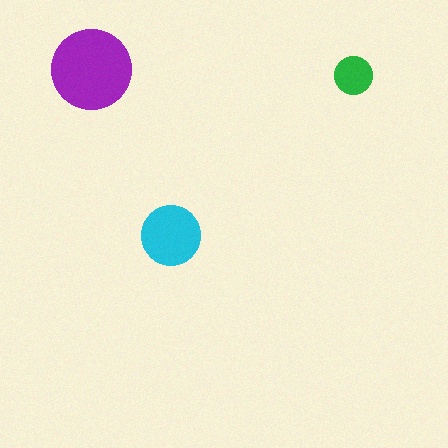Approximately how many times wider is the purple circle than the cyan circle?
About 1.5 times wider.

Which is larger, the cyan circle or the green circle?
The cyan one.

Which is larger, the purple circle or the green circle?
The purple one.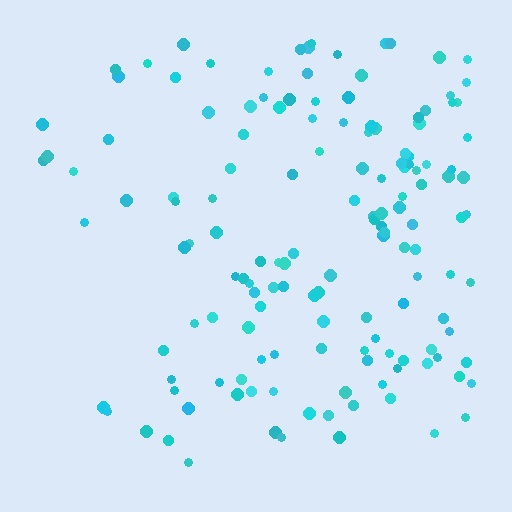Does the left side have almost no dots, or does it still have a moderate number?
Still a moderate number, just noticeably fewer than the right.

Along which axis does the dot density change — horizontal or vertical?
Horizontal.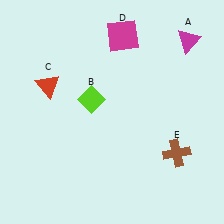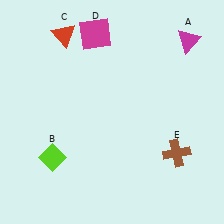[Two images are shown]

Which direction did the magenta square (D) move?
The magenta square (D) moved left.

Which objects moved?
The objects that moved are: the lime diamond (B), the red triangle (C), the magenta square (D).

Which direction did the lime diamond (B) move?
The lime diamond (B) moved down.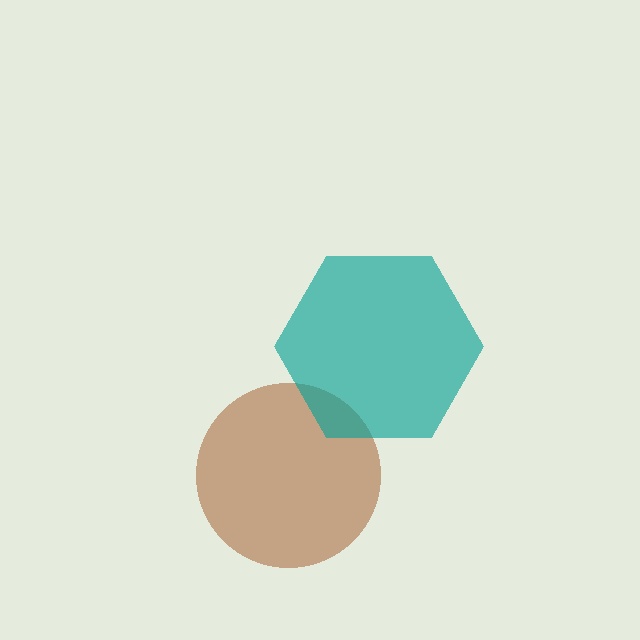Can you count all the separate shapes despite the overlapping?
Yes, there are 2 separate shapes.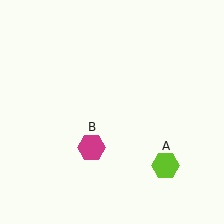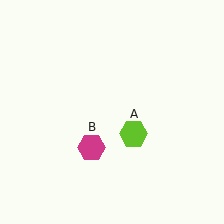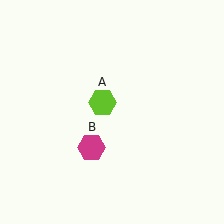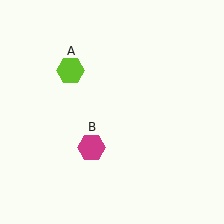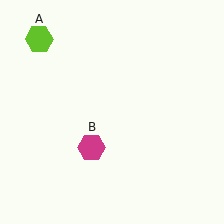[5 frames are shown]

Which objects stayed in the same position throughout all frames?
Magenta hexagon (object B) remained stationary.